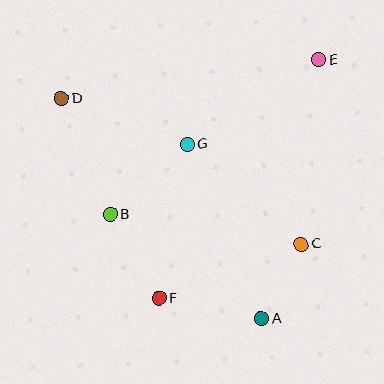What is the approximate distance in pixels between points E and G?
The distance between E and G is approximately 157 pixels.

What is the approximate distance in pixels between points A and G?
The distance between A and G is approximately 189 pixels.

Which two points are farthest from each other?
Points A and D are farthest from each other.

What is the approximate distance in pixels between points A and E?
The distance between A and E is approximately 265 pixels.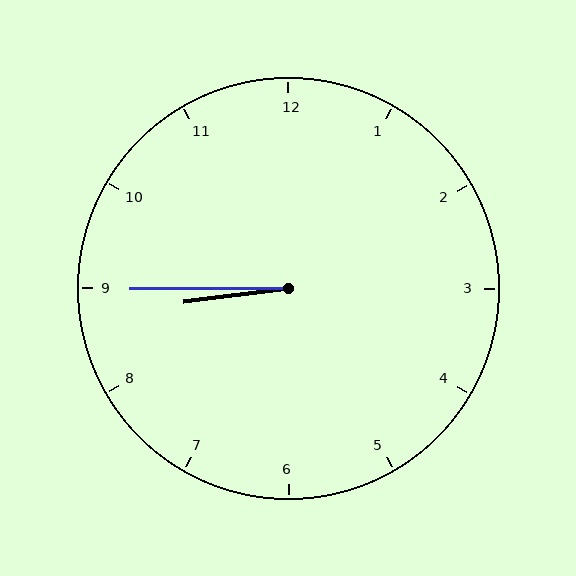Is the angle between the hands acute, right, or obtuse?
It is acute.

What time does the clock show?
8:45.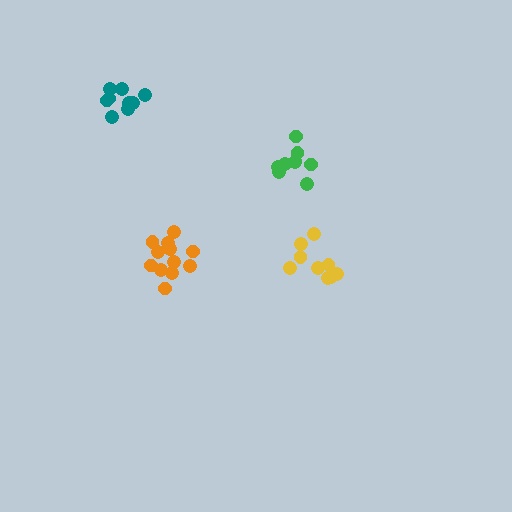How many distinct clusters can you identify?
There are 4 distinct clusters.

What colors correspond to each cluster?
The clusters are colored: orange, teal, green, yellow.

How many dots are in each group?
Group 1: 12 dots, Group 2: 9 dots, Group 3: 9 dots, Group 4: 9 dots (39 total).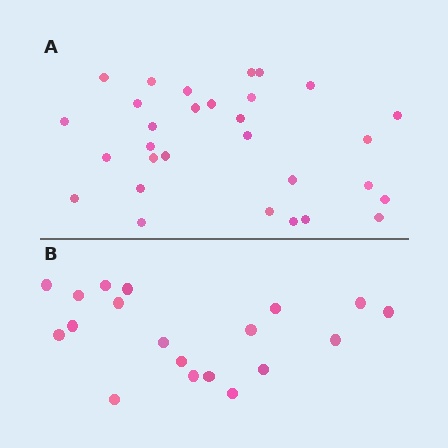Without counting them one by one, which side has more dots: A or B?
Region A (the top region) has more dots.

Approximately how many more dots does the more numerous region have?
Region A has roughly 12 or so more dots than region B.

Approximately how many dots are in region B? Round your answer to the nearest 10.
About 20 dots. (The exact count is 19, which rounds to 20.)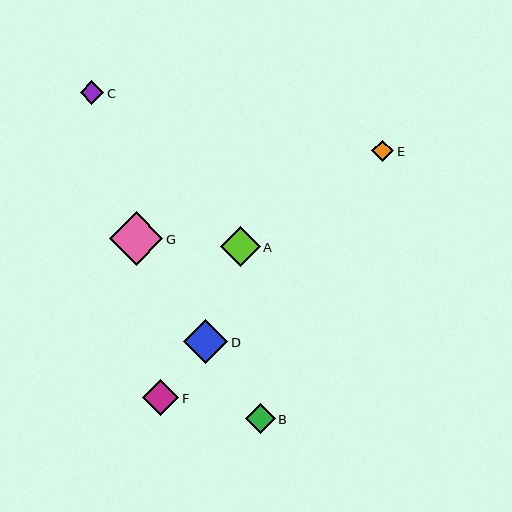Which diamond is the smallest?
Diamond E is the smallest with a size of approximately 22 pixels.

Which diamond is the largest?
Diamond G is the largest with a size of approximately 54 pixels.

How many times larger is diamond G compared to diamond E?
Diamond G is approximately 2.5 times the size of diamond E.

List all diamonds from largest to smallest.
From largest to smallest: G, D, A, F, B, C, E.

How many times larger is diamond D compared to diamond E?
Diamond D is approximately 2.0 times the size of diamond E.